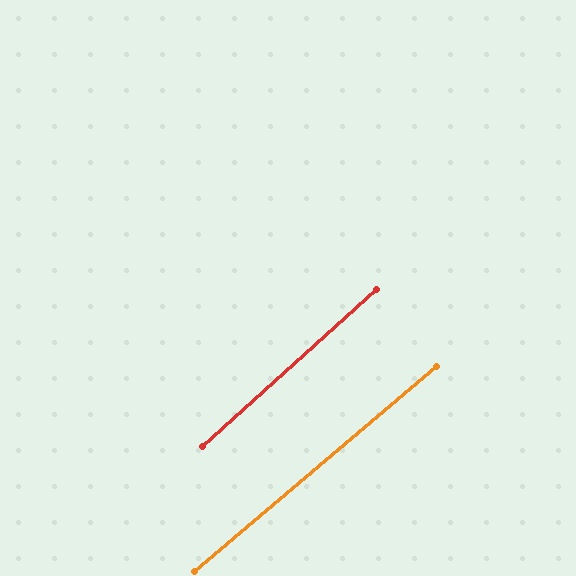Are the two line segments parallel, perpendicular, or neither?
Parallel — their directions differ by only 1.8°.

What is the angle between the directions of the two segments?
Approximately 2 degrees.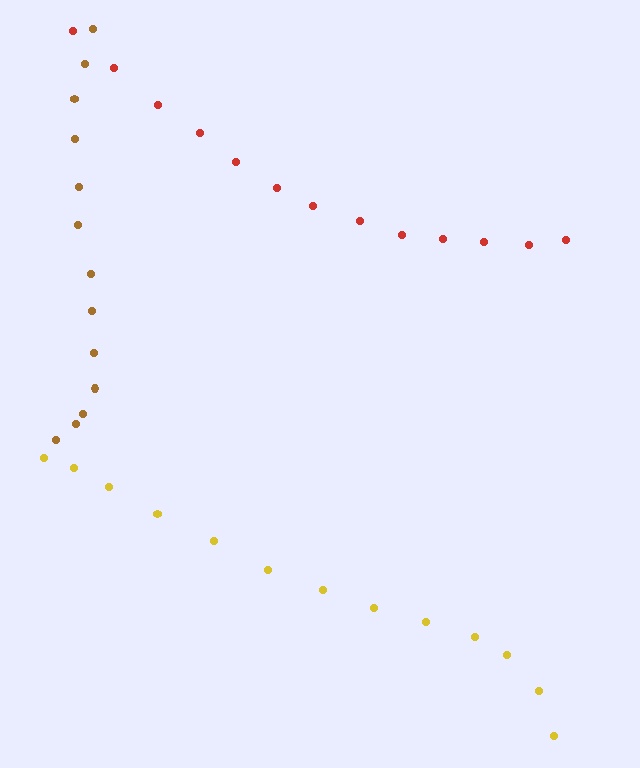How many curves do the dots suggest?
There are 3 distinct paths.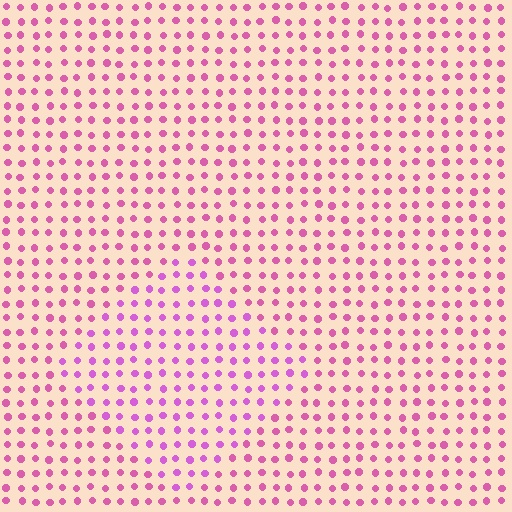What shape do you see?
I see a diamond.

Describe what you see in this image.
The image is filled with small pink elements in a uniform arrangement. A diamond-shaped region is visible where the elements are tinted to a slightly different hue, forming a subtle color boundary.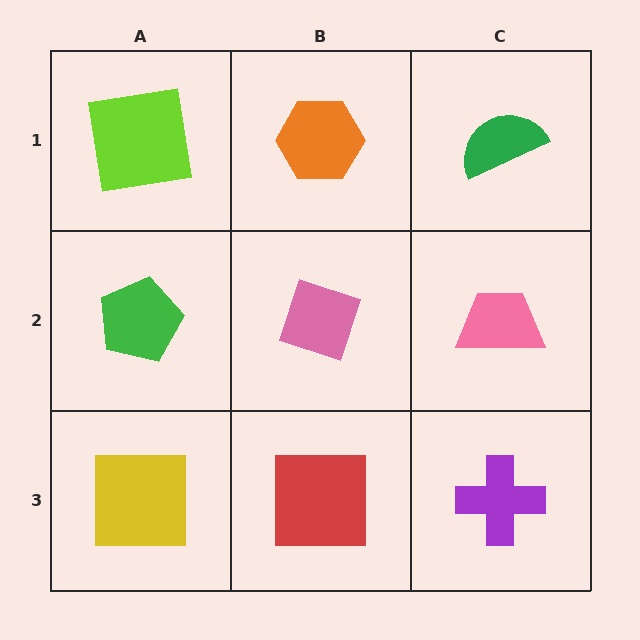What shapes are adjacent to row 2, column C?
A green semicircle (row 1, column C), a purple cross (row 3, column C), a pink diamond (row 2, column B).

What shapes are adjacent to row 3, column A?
A green pentagon (row 2, column A), a red square (row 3, column B).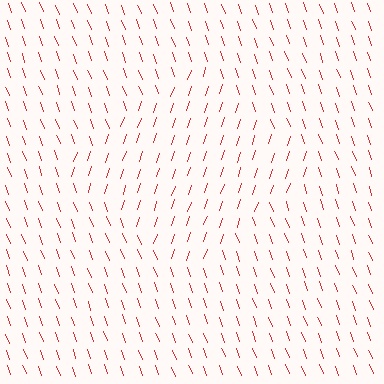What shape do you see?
I see a diamond.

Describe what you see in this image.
The image is filled with small red line segments. A diamond region in the image has lines oriented differently from the surrounding lines, creating a visible texture boundary.